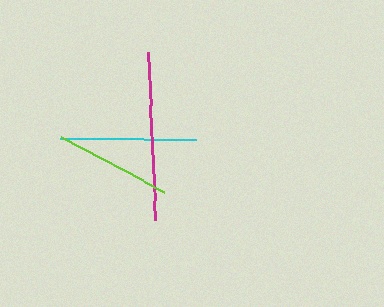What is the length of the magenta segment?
The magenta segment is approximately 169 pixels long.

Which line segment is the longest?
The magenta line is the longest at approximately 169 pixels.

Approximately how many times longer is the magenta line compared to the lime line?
The magenta line is approximately 1.5 times the length of the lime line.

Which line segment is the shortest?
The lime line is the shortest at approximately 116 pixels.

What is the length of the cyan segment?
The cyan segment is approximately 136 pixels long.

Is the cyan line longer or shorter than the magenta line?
The magenta line is longer than the cyan line.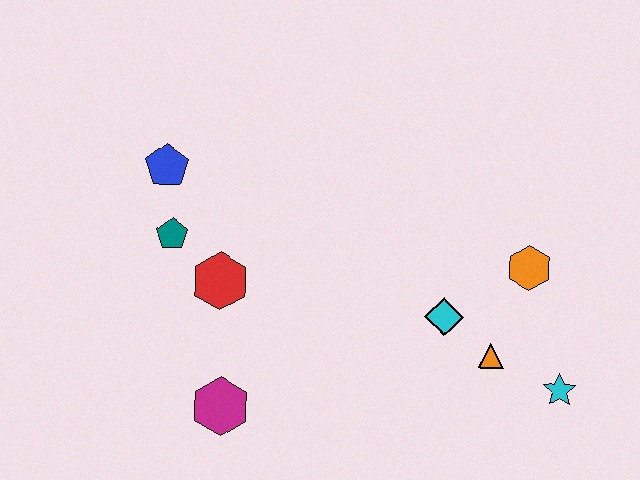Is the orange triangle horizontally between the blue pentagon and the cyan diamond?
No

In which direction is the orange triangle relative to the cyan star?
The orange triangle is to the left of the cyan star.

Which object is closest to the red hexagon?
The teal pentagon is closest to the red hexagon.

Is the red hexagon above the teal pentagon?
No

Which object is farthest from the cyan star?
The blue pentagon is farthest from the cyan star.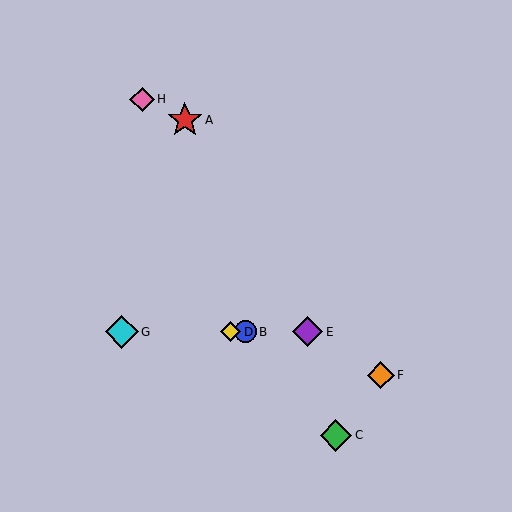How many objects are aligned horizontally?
4 objects (B, D, E, G) are aligned horizontally.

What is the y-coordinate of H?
Object H is at y≈99.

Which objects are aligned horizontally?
Objects B, D, E, G are aligned horizontally.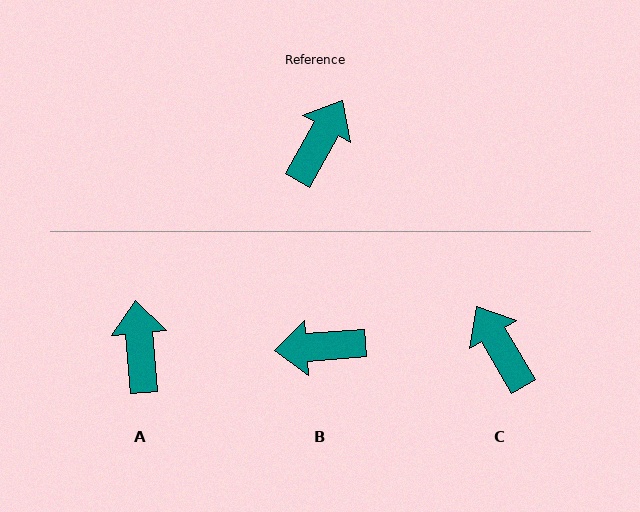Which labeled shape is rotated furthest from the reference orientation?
B, about 124 degrees away.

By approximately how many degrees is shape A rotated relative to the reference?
Approximately 35 degrees counter-clockwise.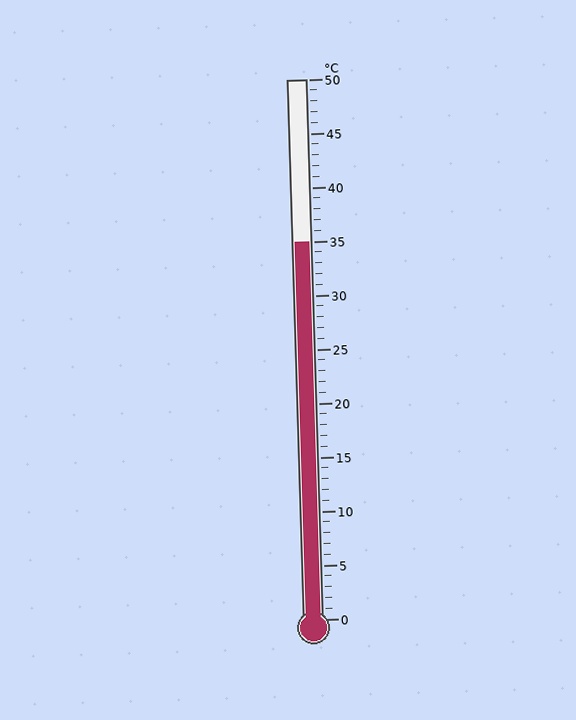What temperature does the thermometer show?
The thermometer shows approximately 35°C.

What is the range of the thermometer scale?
The thermometer scale ranges from 0°C to 50°C.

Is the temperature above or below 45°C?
The temperature is below 45°C.